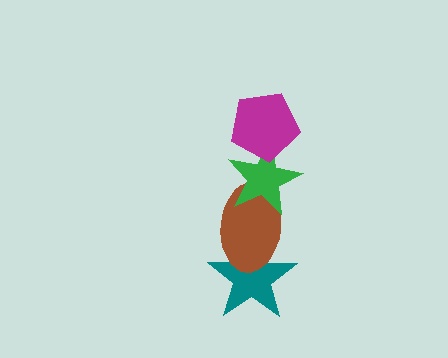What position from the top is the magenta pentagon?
The magenta pentagon is 1st from the top.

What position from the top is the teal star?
The teal star is 4th from the top.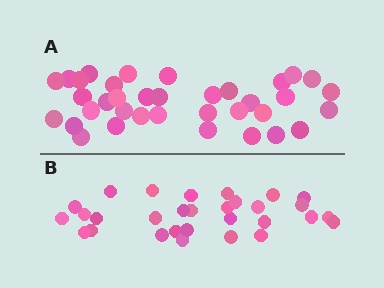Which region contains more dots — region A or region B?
Region A (the top region) has more dots.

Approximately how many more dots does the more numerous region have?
Region A has about 6 more dots than region B.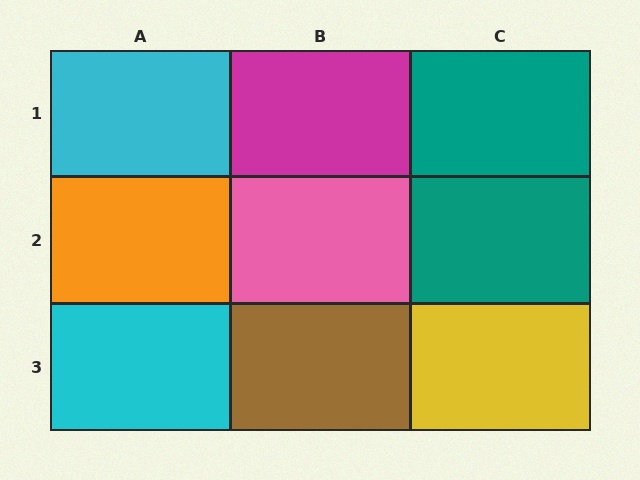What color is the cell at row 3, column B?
Brown.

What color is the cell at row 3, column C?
Yellow.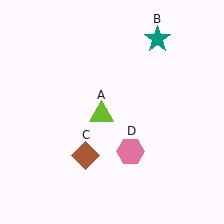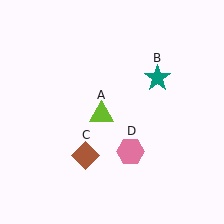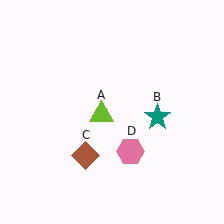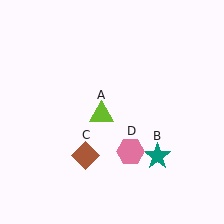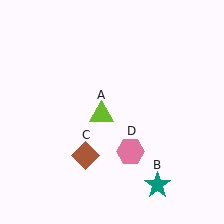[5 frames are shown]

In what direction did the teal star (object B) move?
The teal star (object B) moved down.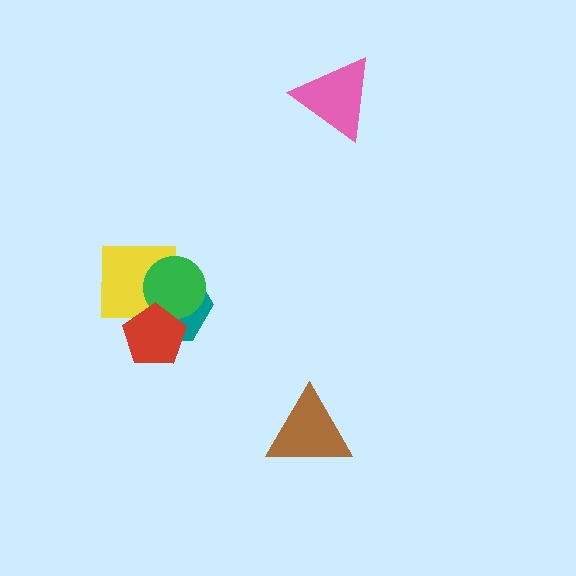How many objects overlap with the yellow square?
3 objects overlap with the yellow square.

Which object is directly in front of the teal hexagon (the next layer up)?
The yellow square is directly in front of the teal hexagon.